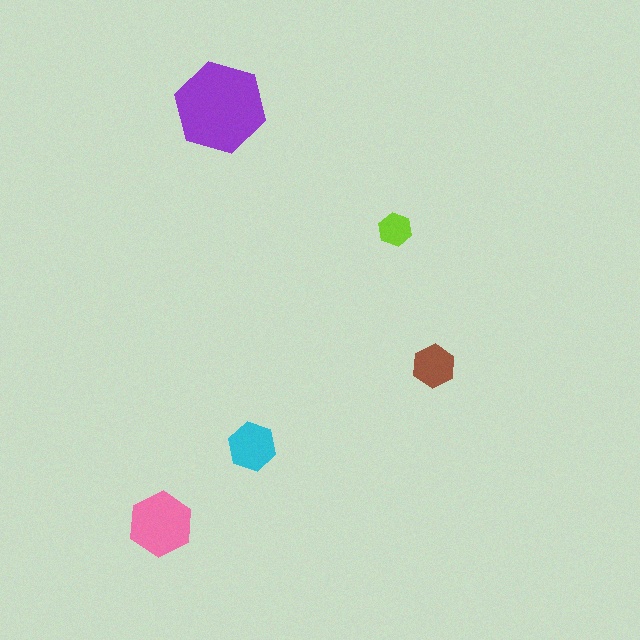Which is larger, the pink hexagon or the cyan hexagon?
The pink one.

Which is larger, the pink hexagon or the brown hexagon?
The pink one.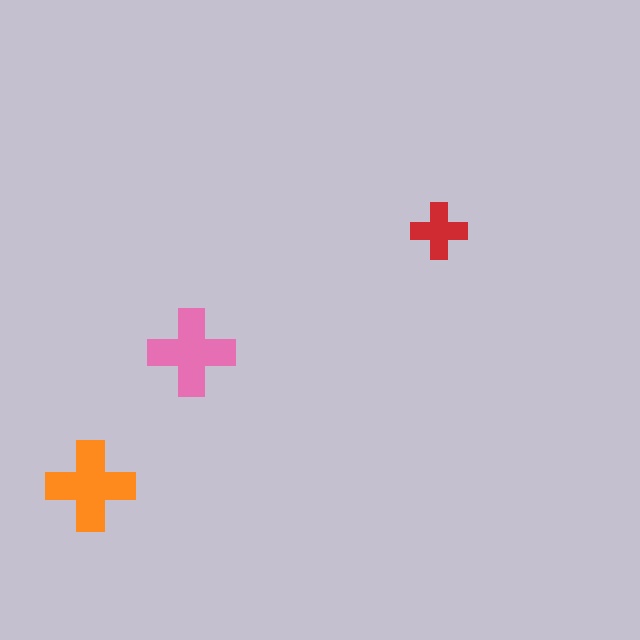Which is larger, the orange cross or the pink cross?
The orange one.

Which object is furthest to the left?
The orange cross is leftmost.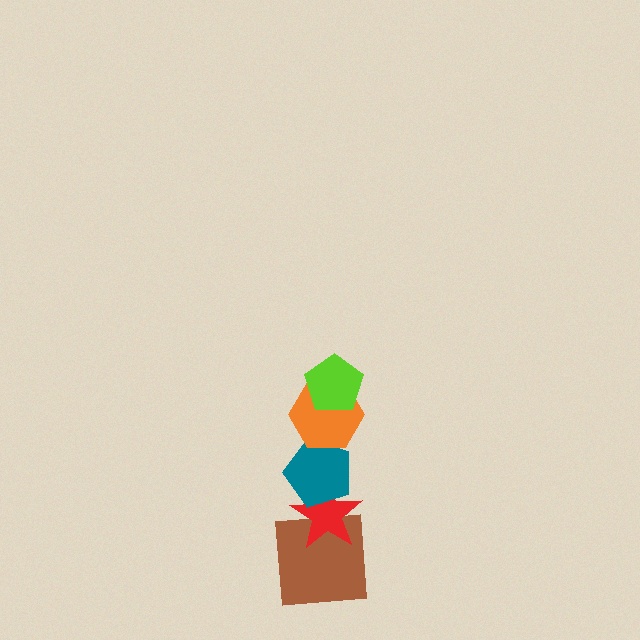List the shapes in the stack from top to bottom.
From top to bottom: the lime pentagon, the orange hexagon, the teal pentagon, the red star, the brown square.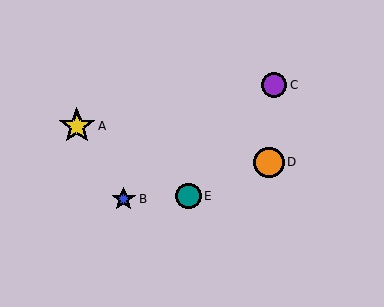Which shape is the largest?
The yellow star (labeled A) is the largest.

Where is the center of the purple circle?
The center of the purple circle is at (274, 85).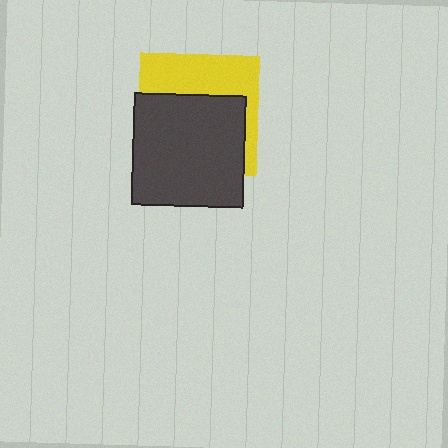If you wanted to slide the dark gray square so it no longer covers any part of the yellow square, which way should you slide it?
Slide it down — that is the most direct way to separate the two shapes.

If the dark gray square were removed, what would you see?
You would see the complete yellow square.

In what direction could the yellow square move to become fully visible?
The yellow square could move up. That would shift it out from behind the dark gray square entirely.